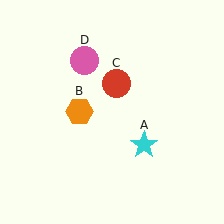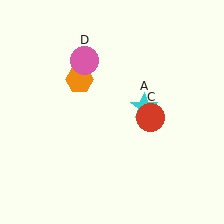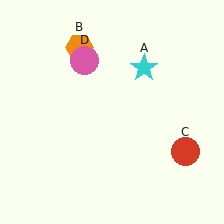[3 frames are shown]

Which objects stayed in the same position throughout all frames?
Pink circle (object D) remained stationary.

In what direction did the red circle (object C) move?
The red circle (object C) moved down and to the right.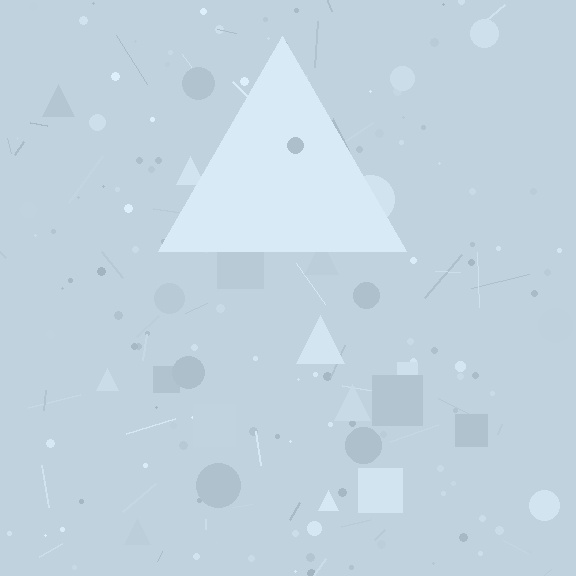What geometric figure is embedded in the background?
A triangle is embedded in the background.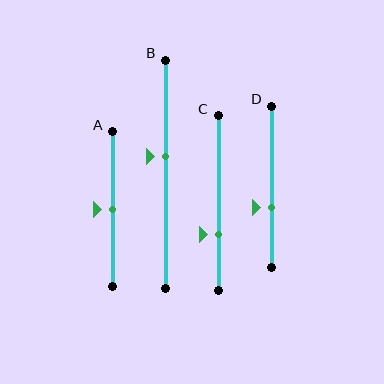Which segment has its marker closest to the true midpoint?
Segment A has its marker closest to the true midpoint.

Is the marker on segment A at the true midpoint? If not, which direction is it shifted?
Yes, the marker on segment A is at the true midpoint.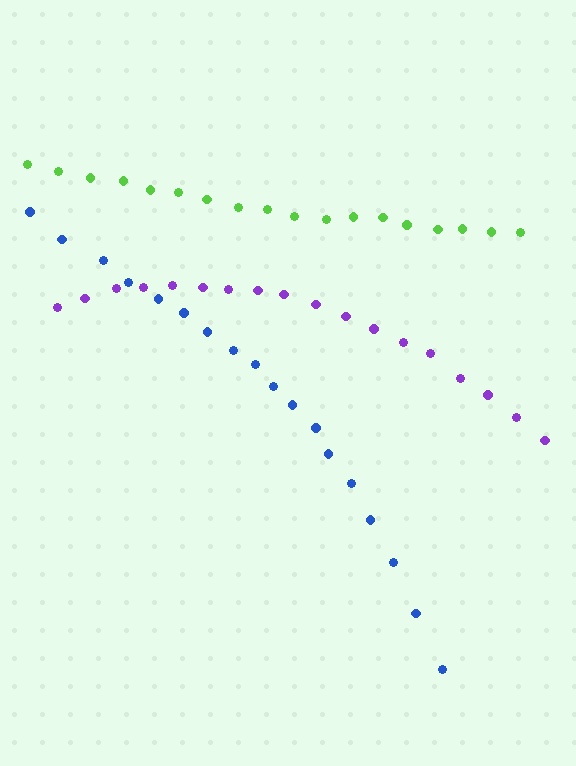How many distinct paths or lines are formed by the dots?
There are 3 distinct paths.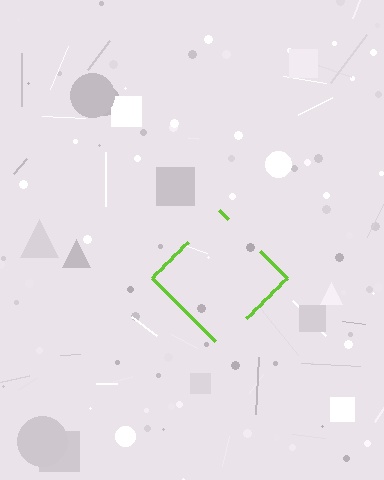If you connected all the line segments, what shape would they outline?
They would outline a diamond.